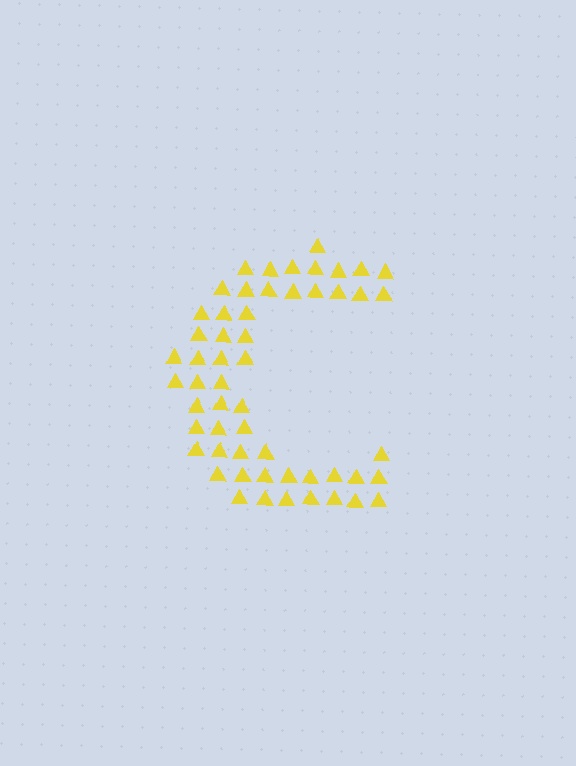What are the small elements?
The small elements are triangles.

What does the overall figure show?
The overall figure shows the letter C.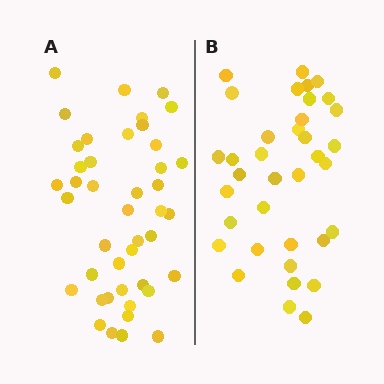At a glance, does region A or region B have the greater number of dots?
Region A (the left region) has more dots.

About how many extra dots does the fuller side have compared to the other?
Region A has roughly 8 or so more dots than region B.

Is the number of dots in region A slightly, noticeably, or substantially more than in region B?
Region A has only slightly more — the two regions are fairly close. The ratio is roughly 1.2 to 1.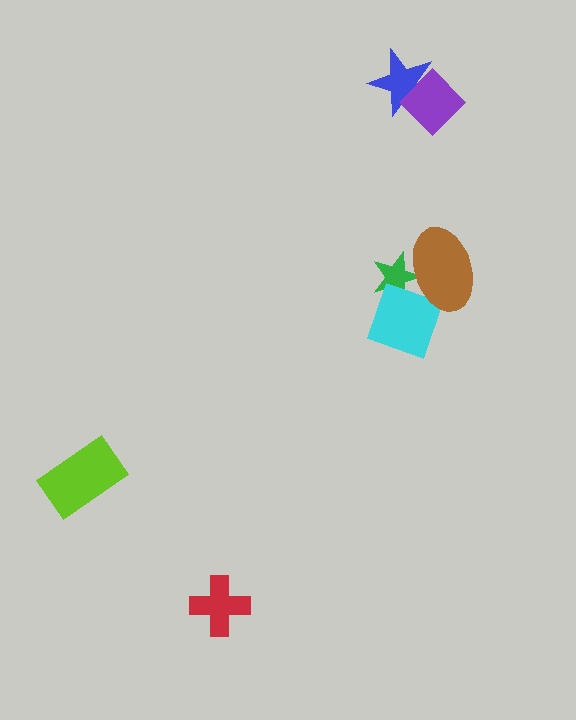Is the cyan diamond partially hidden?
Yes, it is partially covered by another shape.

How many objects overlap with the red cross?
0 objects overlap with the red cross.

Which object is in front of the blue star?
The purple diamond is in front of the blue star.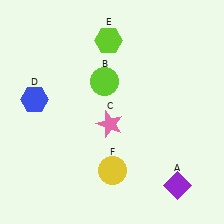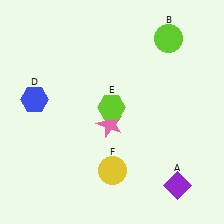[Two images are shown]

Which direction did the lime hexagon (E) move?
The lime hexagon (E) moved down.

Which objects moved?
The objects that moved are: the lime circle (B), the lime hexagon (E).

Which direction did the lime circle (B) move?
The lime circle (B) moved right.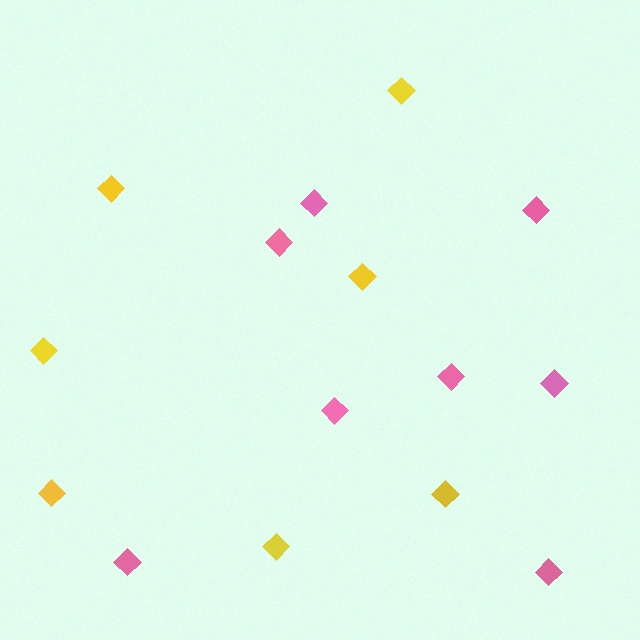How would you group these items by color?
There are 2 groups: one group of pink diamonds (8) and one group of yellow diamonds (7).